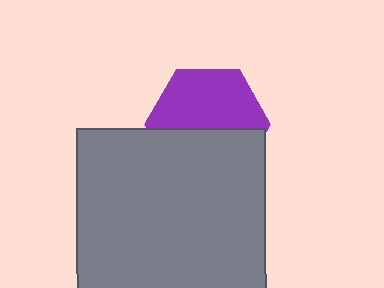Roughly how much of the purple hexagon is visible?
About half of it is visible (roughly 54%).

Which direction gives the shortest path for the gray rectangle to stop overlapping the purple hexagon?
Moving down gives the shortest separation.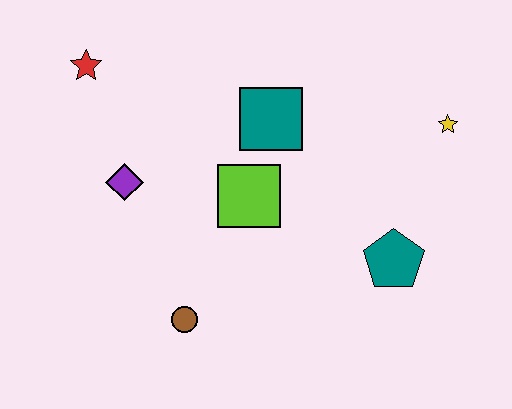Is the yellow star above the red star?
No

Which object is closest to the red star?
The purple diamond is closest to the red star.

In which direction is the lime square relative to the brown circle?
The lime square is above the brown circle.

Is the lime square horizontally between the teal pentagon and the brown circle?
Yes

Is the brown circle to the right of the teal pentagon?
No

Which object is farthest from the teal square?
The brown circle is farthest from the teal square.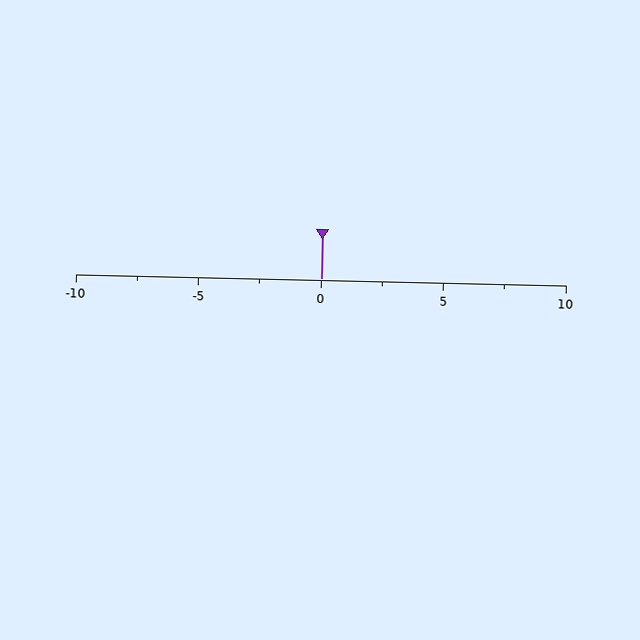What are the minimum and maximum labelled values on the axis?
The axis runs from -10 to 10.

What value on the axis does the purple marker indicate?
The marker indicates approximately 0.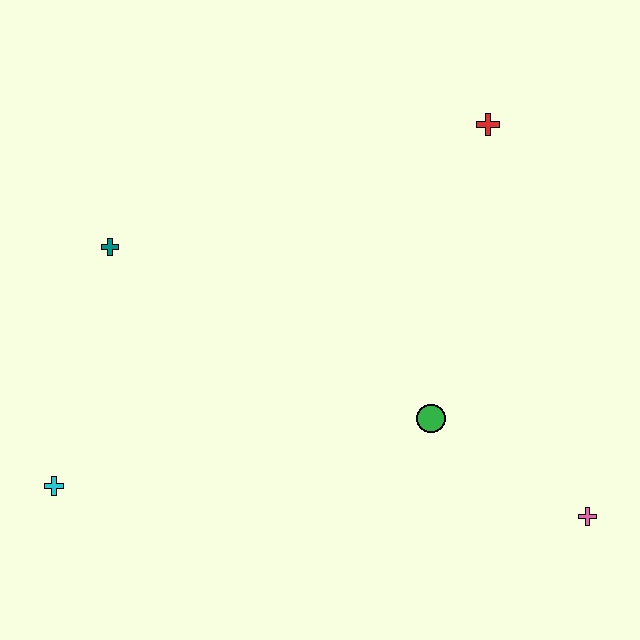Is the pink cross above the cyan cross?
No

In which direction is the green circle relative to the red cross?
The green circle is below the red cross.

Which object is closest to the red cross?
The green circle is closest to the red cross.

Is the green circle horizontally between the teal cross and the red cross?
Yes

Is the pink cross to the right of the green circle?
Yes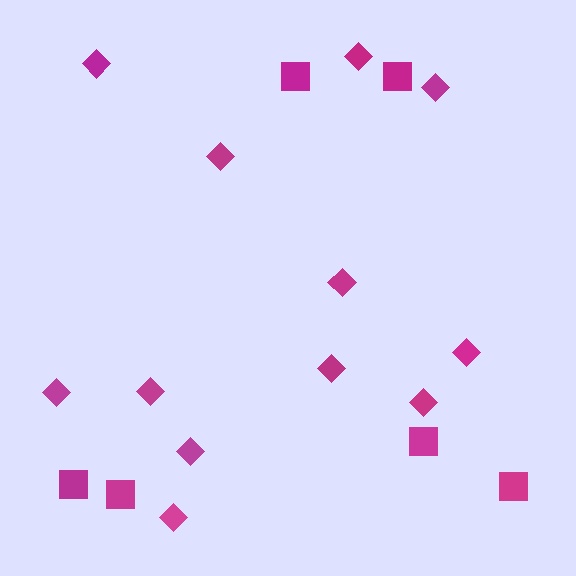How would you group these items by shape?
There are 2 groups: one group of diamonds (12) and one group of squares (6).